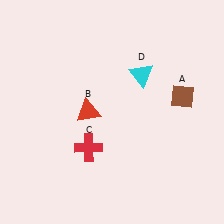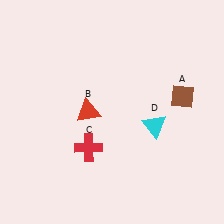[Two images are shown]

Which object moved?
The cyan triangle (D) moved down.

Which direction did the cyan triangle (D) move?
The cyan triangle (D) moved down.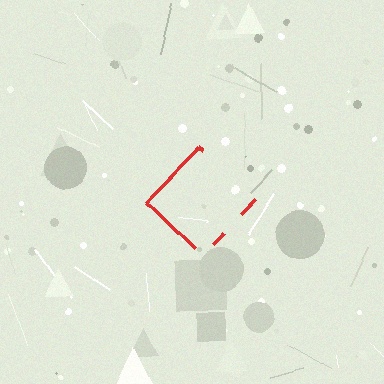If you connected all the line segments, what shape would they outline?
They would outline a diamond.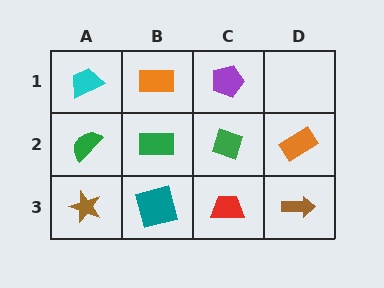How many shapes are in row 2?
4 shapes.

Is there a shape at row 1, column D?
No, that cell is empty.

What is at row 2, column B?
A green rectangle.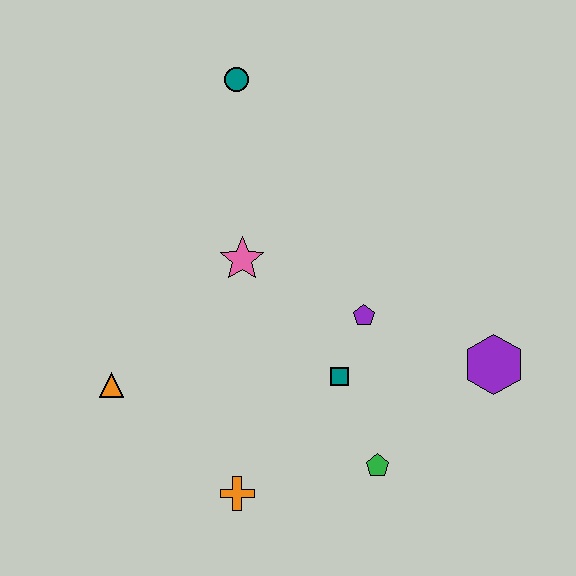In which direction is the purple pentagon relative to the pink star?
The purple pentagon is to the right of the pink star.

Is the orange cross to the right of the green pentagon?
No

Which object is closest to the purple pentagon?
The teal square is closest to the purple pentagon.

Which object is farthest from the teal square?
The teal circle is farthest from the teal square.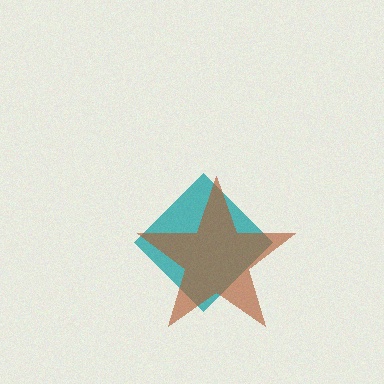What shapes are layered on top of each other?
The layered shapes are: a teal diamond, a brown star.